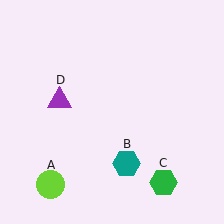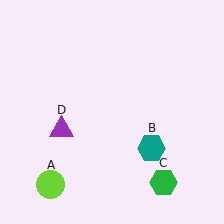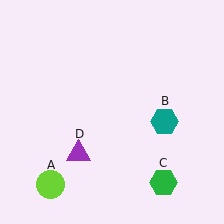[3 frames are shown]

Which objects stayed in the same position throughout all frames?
Lime circle (object A) and green hexagon (object C) remained stationary.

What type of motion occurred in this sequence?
The teal hexagon (object B), purple triangle (object D) rotated counterclockwise around the center of the scene.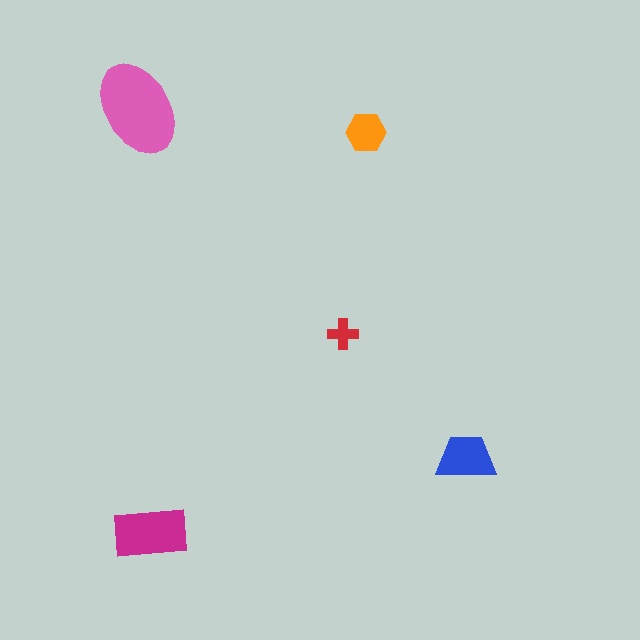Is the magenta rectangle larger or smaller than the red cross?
Larger.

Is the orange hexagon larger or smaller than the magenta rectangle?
Smaller.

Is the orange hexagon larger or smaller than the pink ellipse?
Smaller.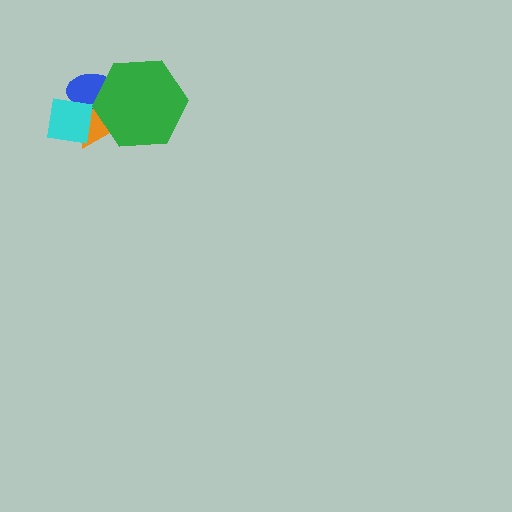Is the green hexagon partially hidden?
No, no other shape covers it.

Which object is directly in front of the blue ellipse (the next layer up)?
The cyan square is directly in front of the blue ellipse.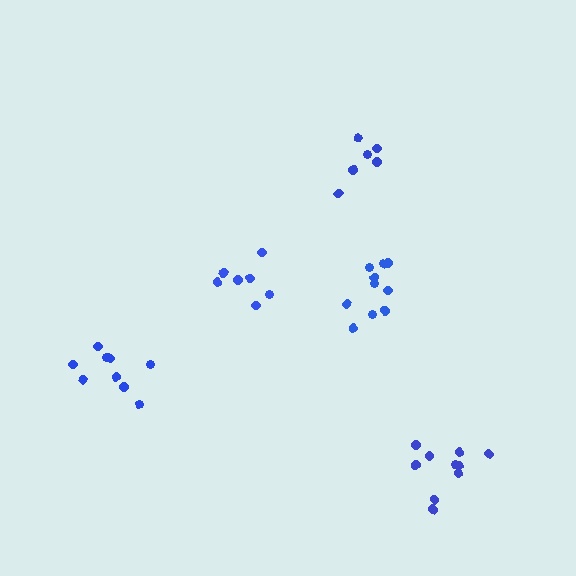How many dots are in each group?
Group 1: 10 dots, Group 2: 7 dots, Group 3: 6 dots, Group 4: 10 dots, Group 5: 9 dots (42 total).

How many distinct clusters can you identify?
There are 5 distinct clusters.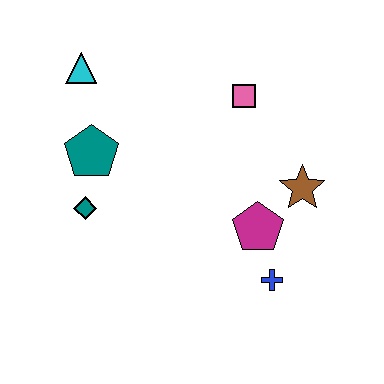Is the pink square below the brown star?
No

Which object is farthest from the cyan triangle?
The blue cross is farthest from the cyan triangle.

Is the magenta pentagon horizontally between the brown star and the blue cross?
No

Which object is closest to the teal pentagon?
The teal diamond is closest to the teal pentagon.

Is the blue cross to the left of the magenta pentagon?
No